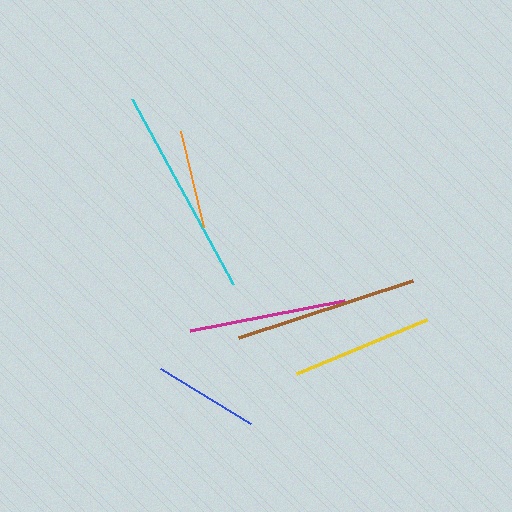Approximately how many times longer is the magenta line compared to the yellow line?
The magenta line is approximately 1.1 times the length of the yellow line.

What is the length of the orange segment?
The orange segment is approximately 99 pixels long.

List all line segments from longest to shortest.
From longest to shortest: cyan, brown, magenta, yellow, blue, orange.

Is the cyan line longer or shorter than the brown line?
The cyan line is longer than the brown line.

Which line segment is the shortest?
The orange line is the shortest at approximately 99 pixels.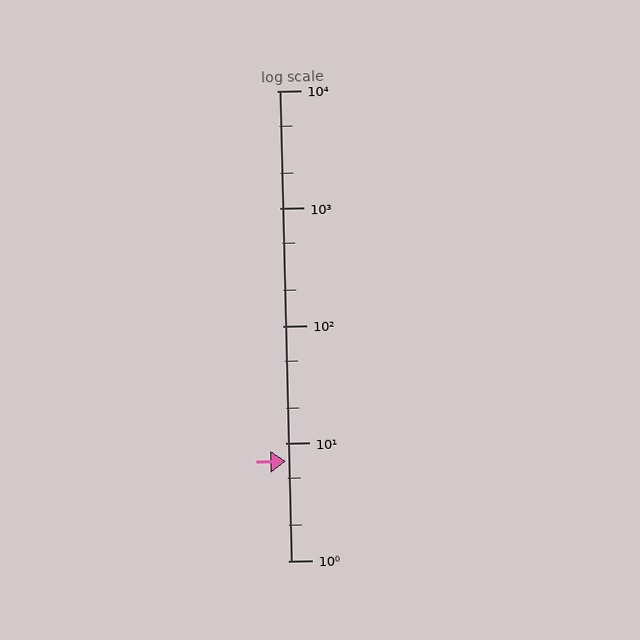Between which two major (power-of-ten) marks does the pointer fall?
The pointer is between 1 and 10.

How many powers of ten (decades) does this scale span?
The scale spans 4 decades, from 1 to 10000.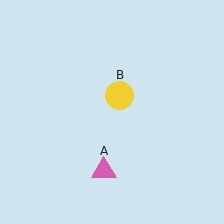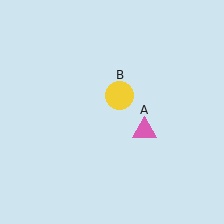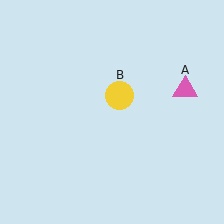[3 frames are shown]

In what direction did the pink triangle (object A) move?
The pink triangle (object A) moved up and to the right.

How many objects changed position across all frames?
1 object changed position: pink triangle (object A).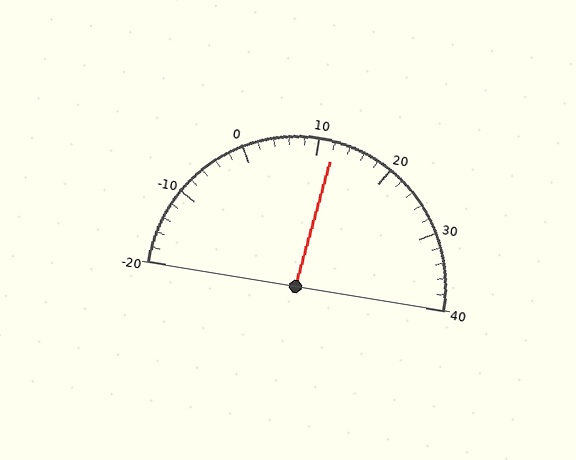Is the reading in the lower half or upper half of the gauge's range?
The reading is in the upper half of the range (-20 to 40).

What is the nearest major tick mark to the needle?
The nearest major tick mark is 10.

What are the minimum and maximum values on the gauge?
The gauge ranges from -20 to 40.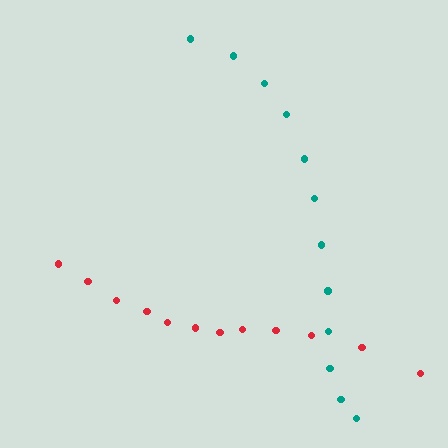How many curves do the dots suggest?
There are 2 distinct paths.